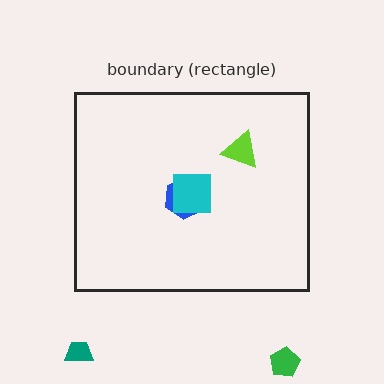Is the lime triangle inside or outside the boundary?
Inside.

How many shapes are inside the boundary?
3 inside, 2 outside.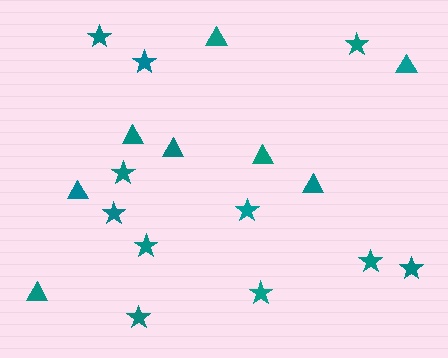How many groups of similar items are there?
There are 2 groups: one group of stars (11) and one group of triangles (8).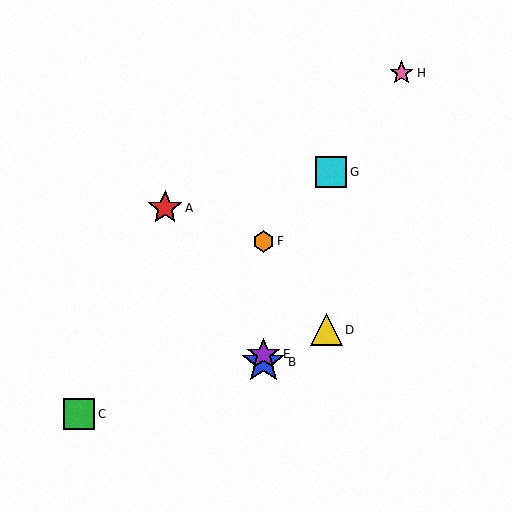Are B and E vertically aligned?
Yes, both are at x≈263.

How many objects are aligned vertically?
3 objects (B, E, F) are aligned vertically.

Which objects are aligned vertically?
Objects B, E, F are aligned vertically.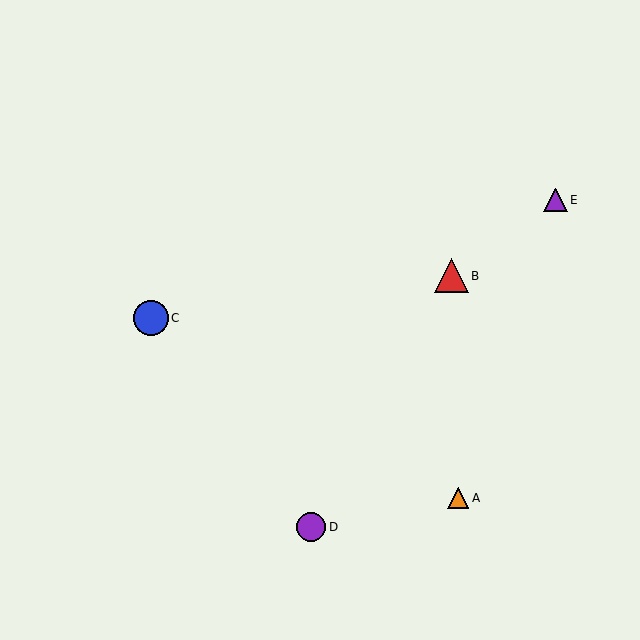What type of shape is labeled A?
Shape A is an orange triangle.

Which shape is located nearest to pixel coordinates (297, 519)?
The purple circle (labeled D) at (311, 527) is nearest to that location.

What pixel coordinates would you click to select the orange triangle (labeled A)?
Click at (458, 497) to select the orange triangle A.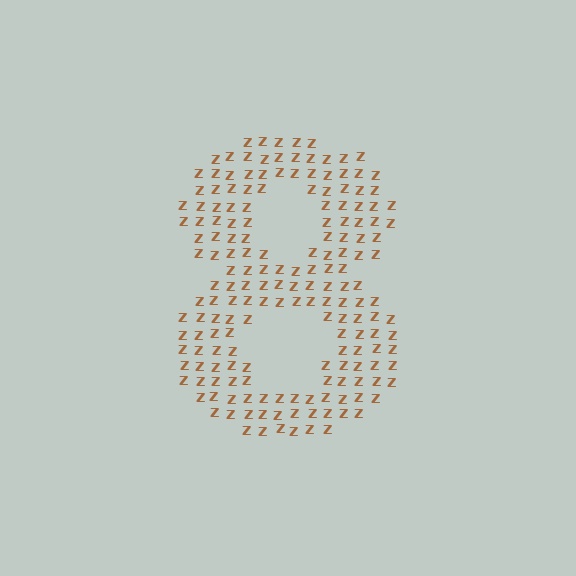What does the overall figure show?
The overall figure shows the digit 8.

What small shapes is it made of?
It is made of small letter Z's.